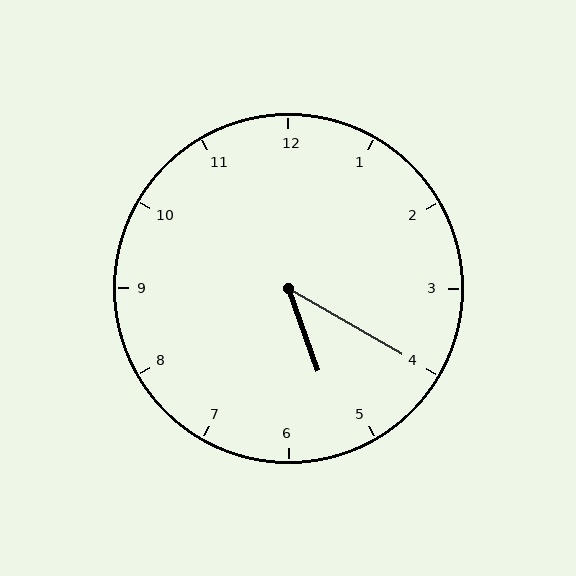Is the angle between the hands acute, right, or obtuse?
It is acute.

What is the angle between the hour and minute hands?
Approximately 40 degrees.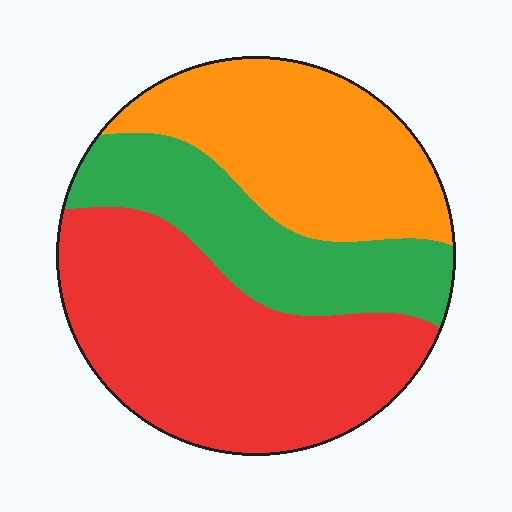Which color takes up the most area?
Red, at roughly 45%.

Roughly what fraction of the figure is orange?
Orange takes up about one third (1/3) of the figure.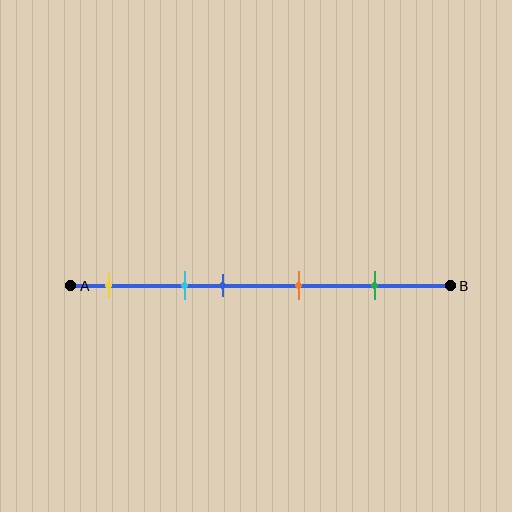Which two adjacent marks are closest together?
The cyan and blue marks are the closest adjacent pair.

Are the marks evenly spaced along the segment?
No, the marks are not evenly spaced.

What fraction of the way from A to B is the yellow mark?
The yellow mark is approximately 10% (0.1) of the way from A to B.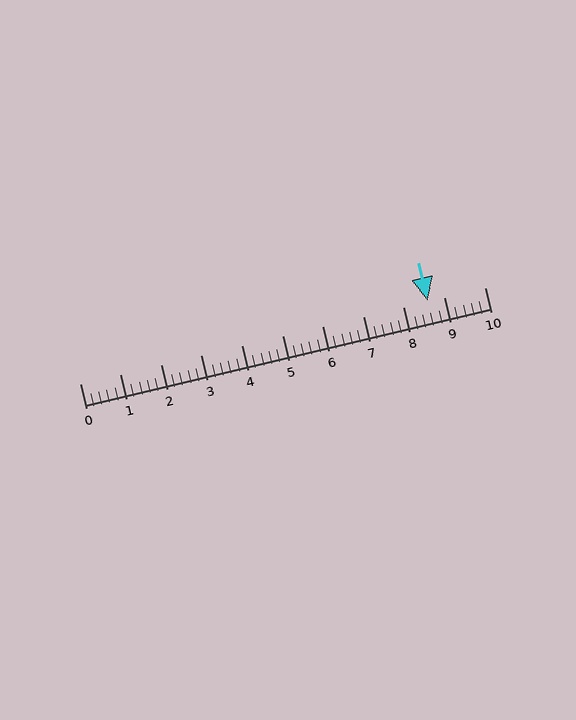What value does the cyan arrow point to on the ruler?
The cyan arrow points to approximately 8.6.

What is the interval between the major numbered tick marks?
The major tick marks are spaced 1 units apart.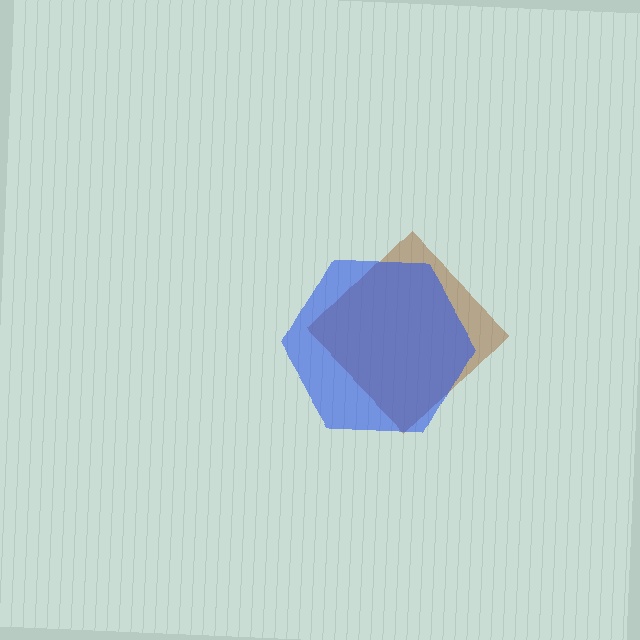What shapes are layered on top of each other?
The layered shapes are: a brown diamond, a blue hexagon.